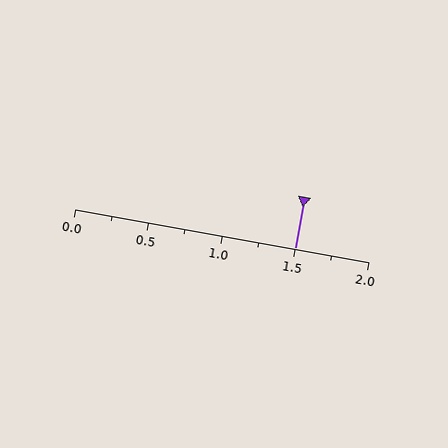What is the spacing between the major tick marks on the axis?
The major ticks are spaced 0.5 apart.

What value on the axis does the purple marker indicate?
The marker indicates approximately 1.5.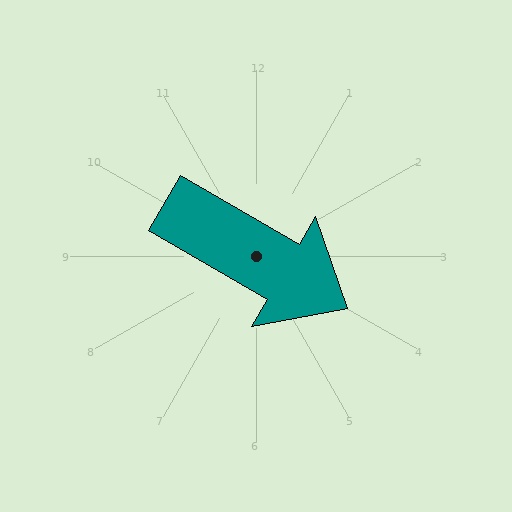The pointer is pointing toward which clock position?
Roughly 4 o'clock.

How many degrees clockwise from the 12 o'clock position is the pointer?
Approximately 120 degrees.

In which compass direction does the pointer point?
Southeast.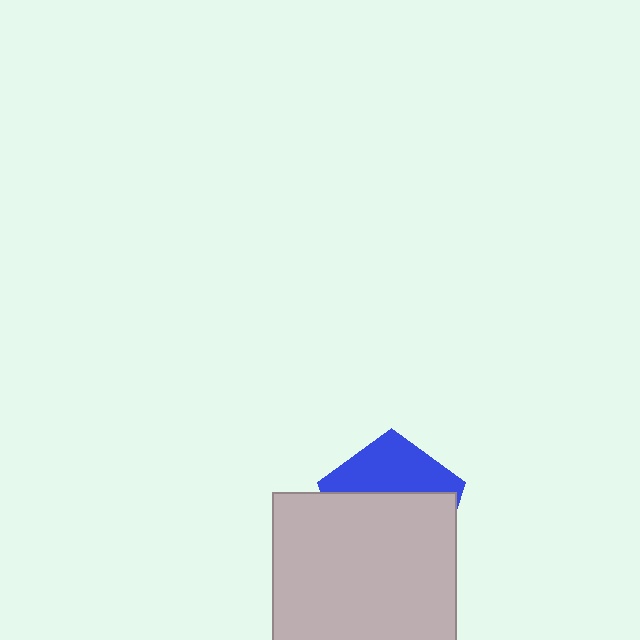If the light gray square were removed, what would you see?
You would see the complete blue pentagon.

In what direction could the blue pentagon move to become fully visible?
The blue pentagon could move up. That would shift it out from behind the light gray square entirely.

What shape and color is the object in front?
The object in front is a light gray square.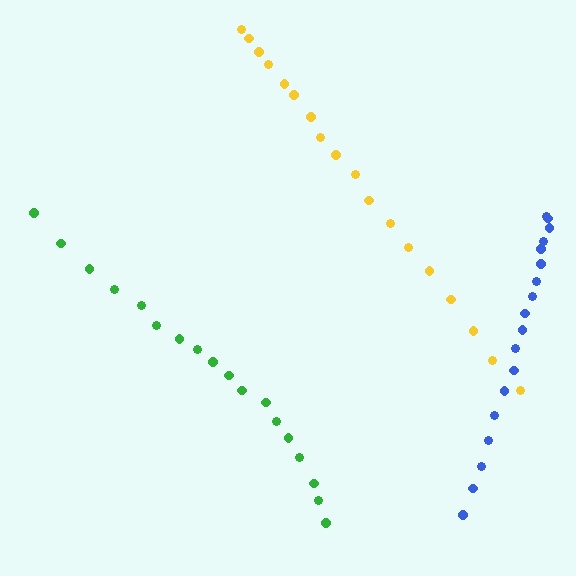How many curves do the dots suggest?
There are 3 distinct paths.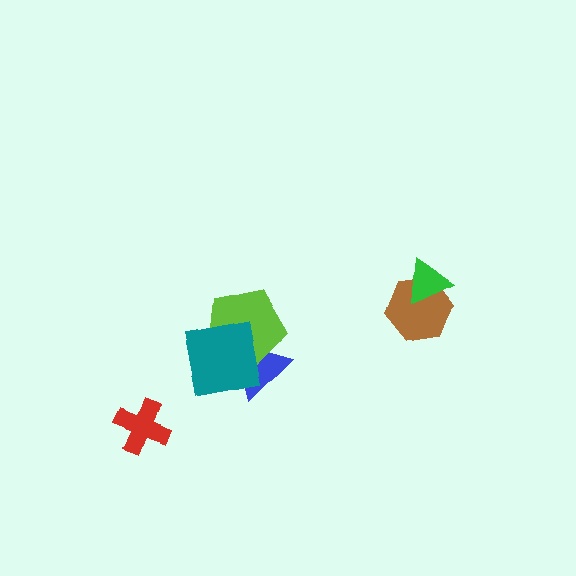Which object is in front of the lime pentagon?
The teal square is in front of the lime pentagon.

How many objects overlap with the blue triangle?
2 objects overlap with the blue triangle.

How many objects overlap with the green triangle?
1 object overlaps with the green triangle.